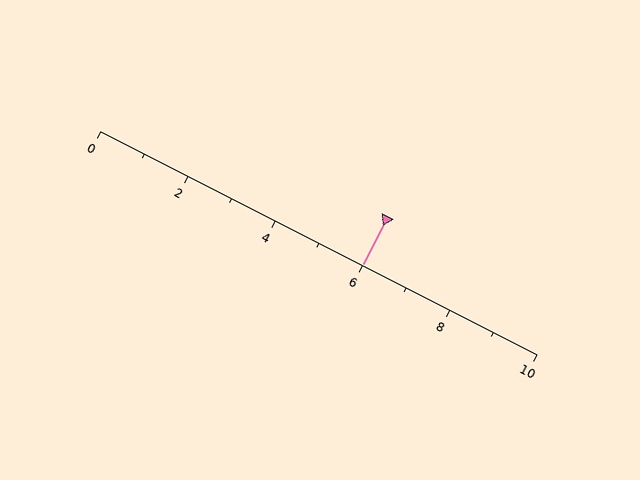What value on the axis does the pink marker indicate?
The marker indicates approximately 6.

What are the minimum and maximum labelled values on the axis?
The axis runs from 0 to 10.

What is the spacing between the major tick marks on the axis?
The major ticks are spaced 2 apart.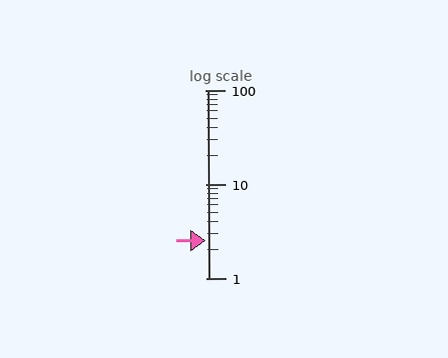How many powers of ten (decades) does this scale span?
The scale spans 2 decades, from 1 to 100.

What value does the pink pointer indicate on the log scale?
The pointer indicates approximately 2.5.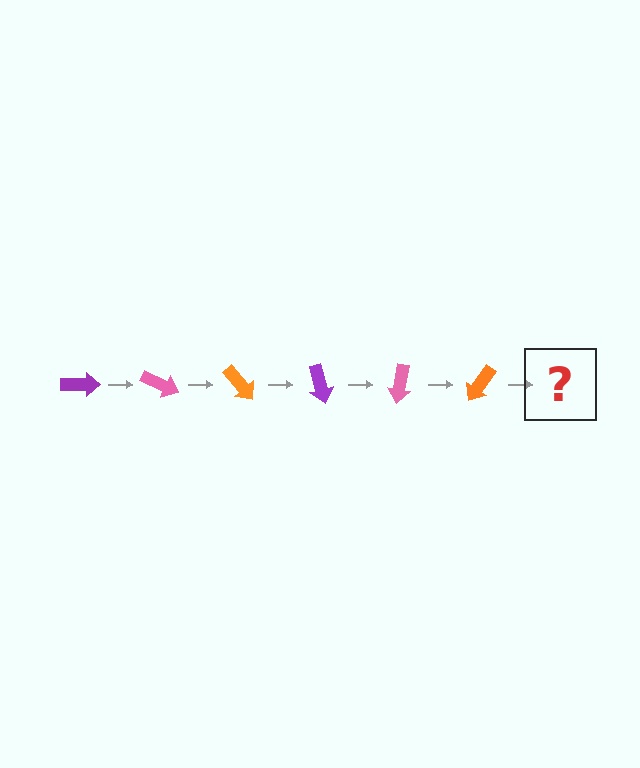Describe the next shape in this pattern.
It should be a purple arrow, rotated 150 degrees from the start.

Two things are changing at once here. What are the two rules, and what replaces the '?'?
The two rules are that it rotates 25 degrees each step and the color cycles through purple, pink, and orange. The '?' should be a purple arrow, rotated 150 degrees from the start.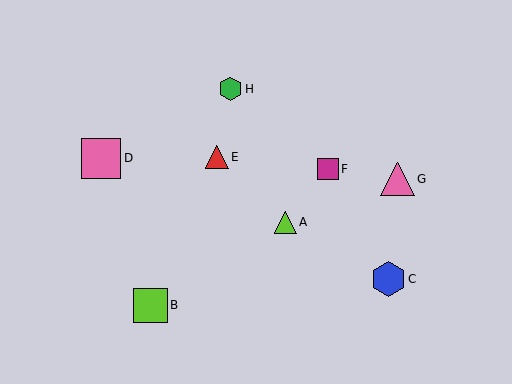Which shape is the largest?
The pink square (labeled D) is the largest.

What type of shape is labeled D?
Shape D is a pink square.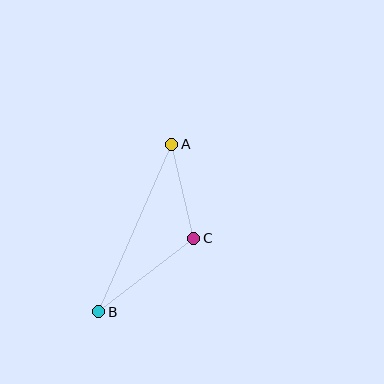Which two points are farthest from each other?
Points A and B are farthest from each other.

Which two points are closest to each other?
Points A and C are closest to each other.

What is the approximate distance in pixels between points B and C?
The distance between B and C is approximately 120 pixels.